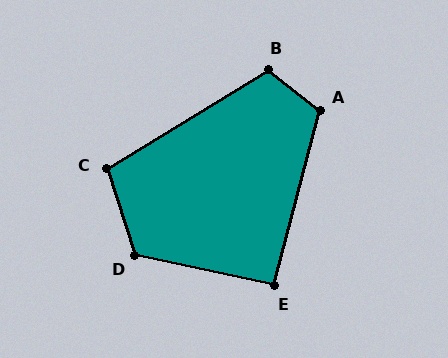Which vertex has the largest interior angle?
D, at approximately 120 degrees.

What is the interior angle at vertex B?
Approximately 110 degrees (obtuse).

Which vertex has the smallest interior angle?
E, at approximately 93 degrees.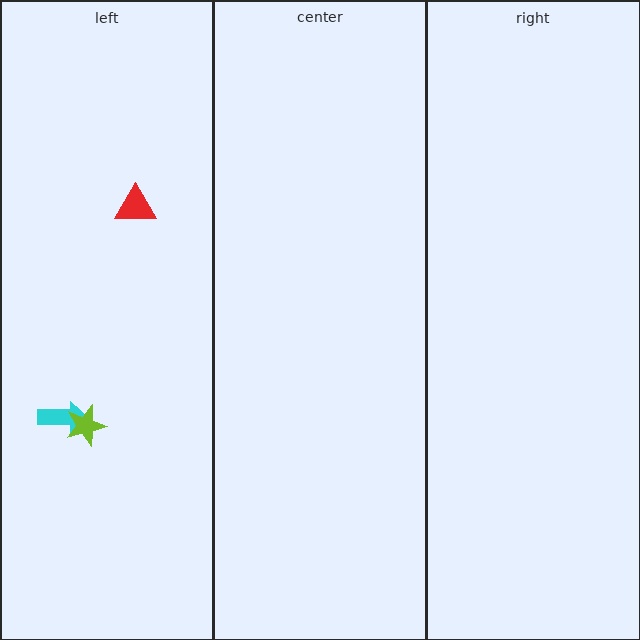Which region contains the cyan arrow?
The left region.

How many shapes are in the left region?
3.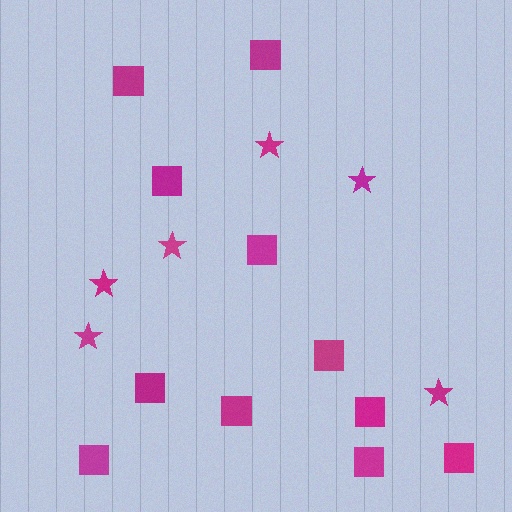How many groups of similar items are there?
There are 2 groups: one group of squares (11) and one group of stars (6).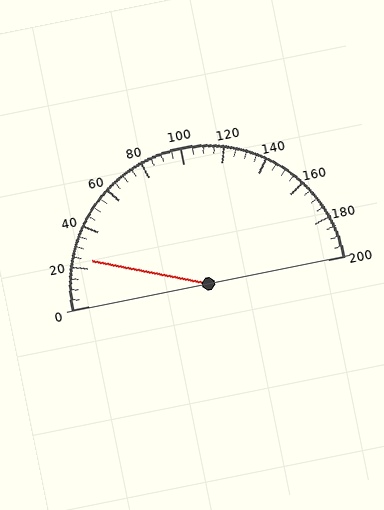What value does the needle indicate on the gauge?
The needle indicates approximately 25.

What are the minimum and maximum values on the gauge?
The gauge ranges from 0 to 200.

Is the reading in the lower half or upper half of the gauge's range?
The reading is in the lower half of the range (0 to 200).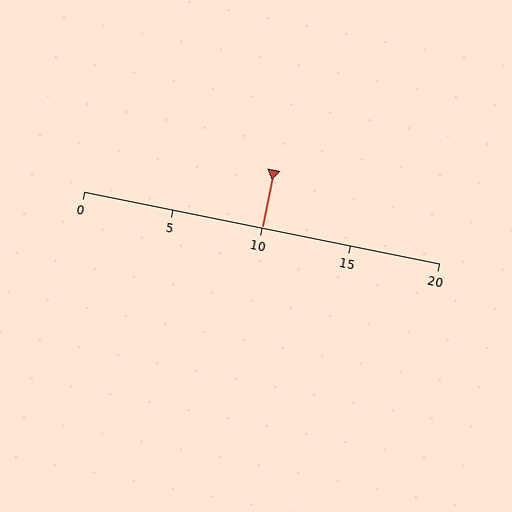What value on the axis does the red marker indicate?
The marker indicates approximately 10.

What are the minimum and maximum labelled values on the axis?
The axis runs from 0 to 20.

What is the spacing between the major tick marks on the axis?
The major ticks are spaced 5 apart.